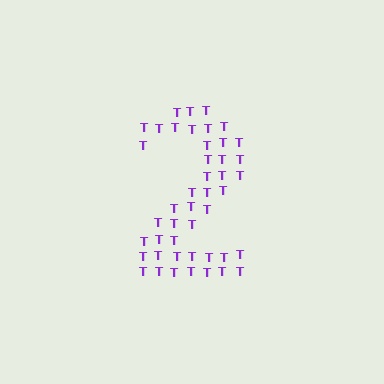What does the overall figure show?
The overall figure shows the digit 2.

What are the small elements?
The small elements are letter T's.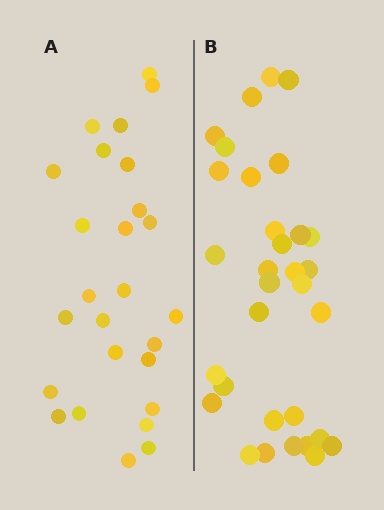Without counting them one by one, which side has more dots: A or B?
Region B (the right region) has more dots.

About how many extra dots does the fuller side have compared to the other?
Region B has about 6 more dots than region A.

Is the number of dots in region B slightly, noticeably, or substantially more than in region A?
Region B has only slightly more — the two regions are fairly close. The ratio is roughly 1.2 to 1.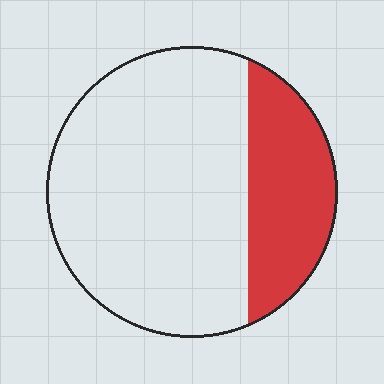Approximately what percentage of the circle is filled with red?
Approximately 25%.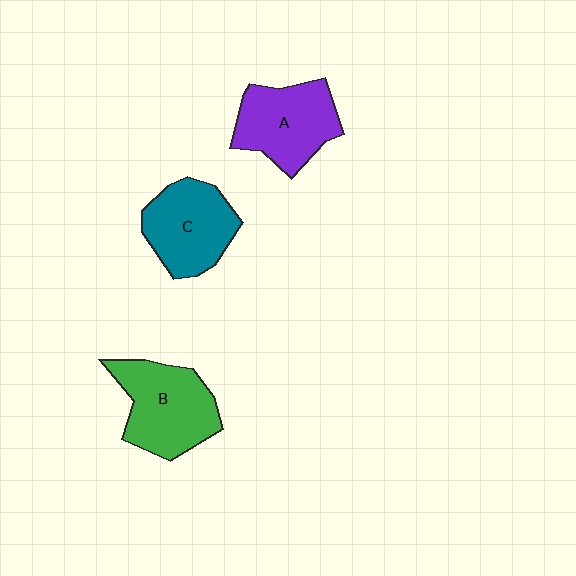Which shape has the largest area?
Shape B (green).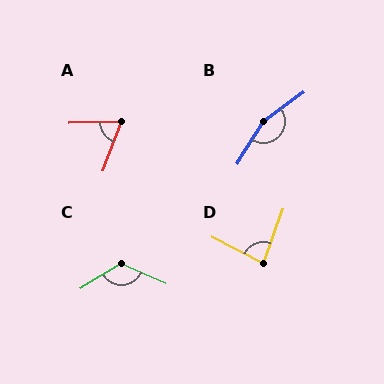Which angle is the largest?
B, at approximately 158 degrees.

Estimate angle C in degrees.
Approximately 124 degrees.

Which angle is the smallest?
A, at approximately 68 degrees.